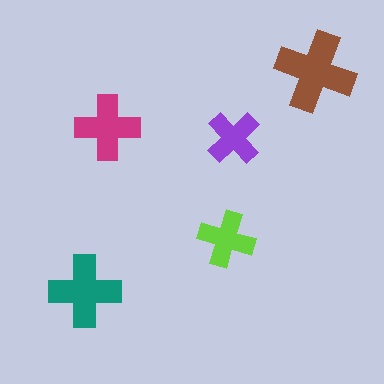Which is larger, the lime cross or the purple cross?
The lime one.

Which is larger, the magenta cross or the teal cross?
The teal one.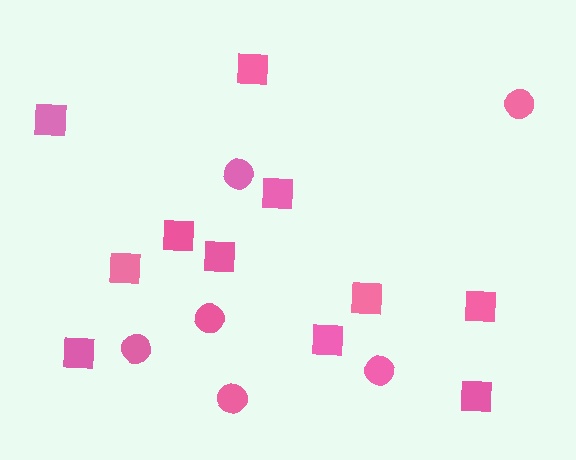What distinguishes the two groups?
There are 2 groups: one group of circles (6) and one group of squares (11).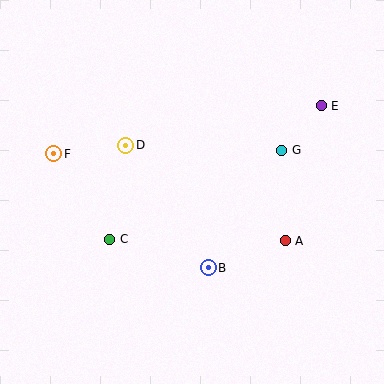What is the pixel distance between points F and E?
The distance between F and E is 272 pixels.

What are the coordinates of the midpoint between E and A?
The midpoint between E and A is at (303, 173).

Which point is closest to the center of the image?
Point B at (208, 268) is closest to the center.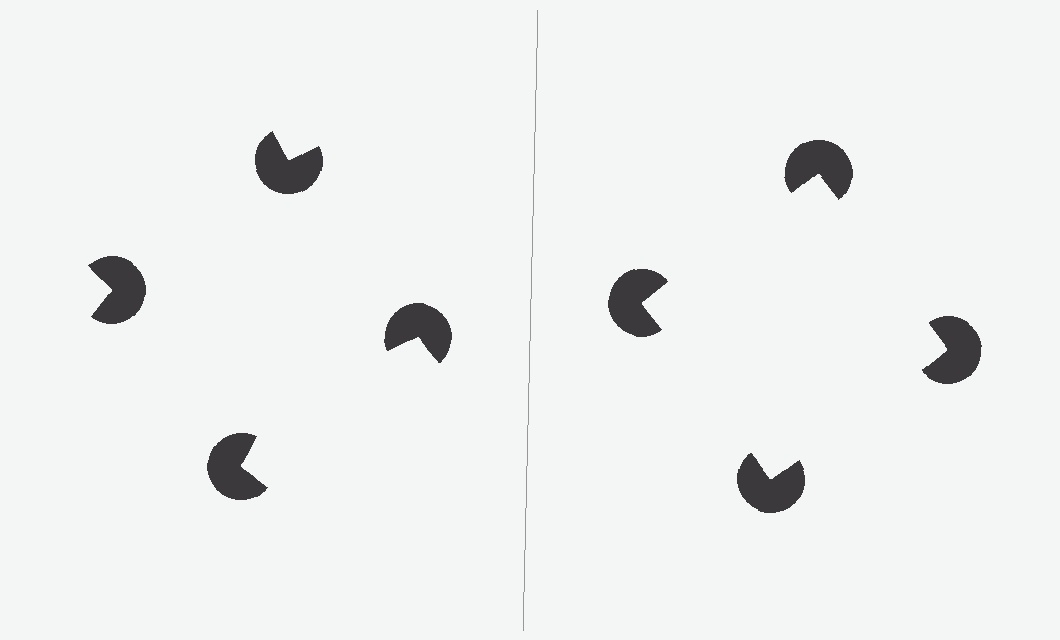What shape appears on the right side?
An illusory square.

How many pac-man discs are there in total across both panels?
8 — 4 on each side.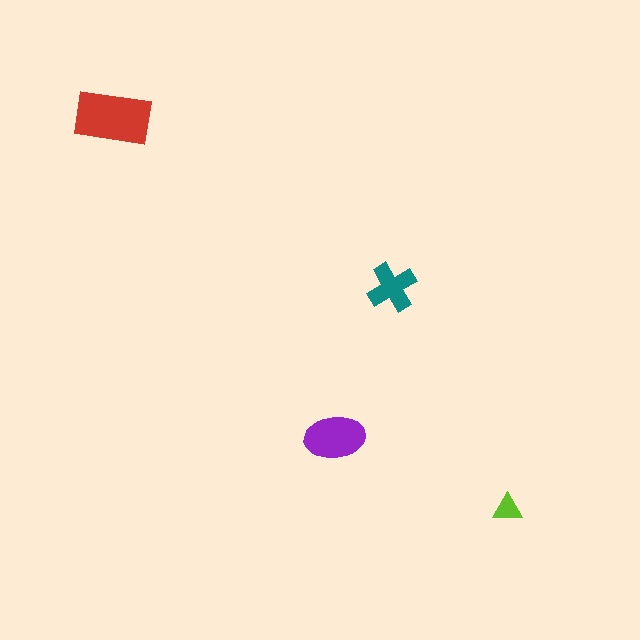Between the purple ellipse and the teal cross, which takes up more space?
The purple ellipse.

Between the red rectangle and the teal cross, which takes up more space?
The red rectangle.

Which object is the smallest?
The lime triangle.